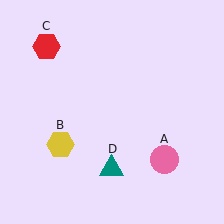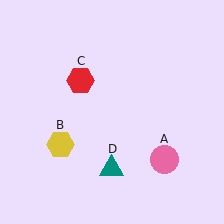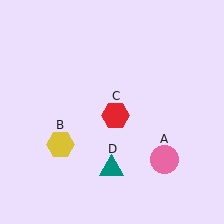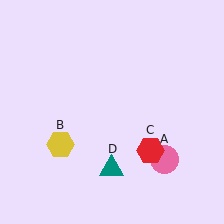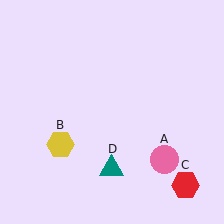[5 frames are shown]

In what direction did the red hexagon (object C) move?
The red hexagon (object C) moved down and to the right.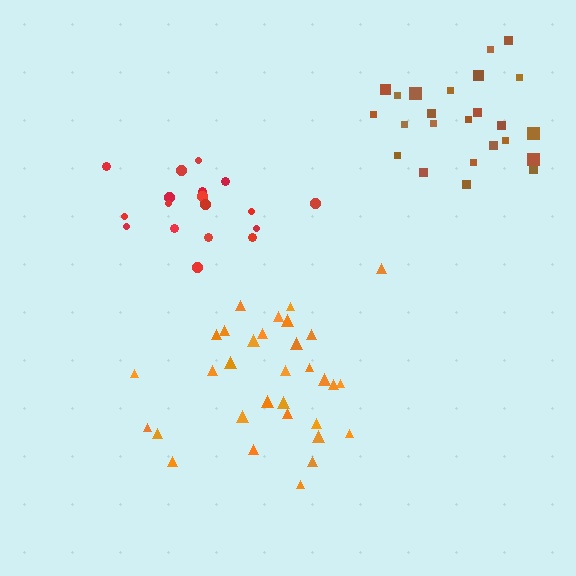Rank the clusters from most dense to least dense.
orange, brown, red.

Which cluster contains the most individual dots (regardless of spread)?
Orange (32).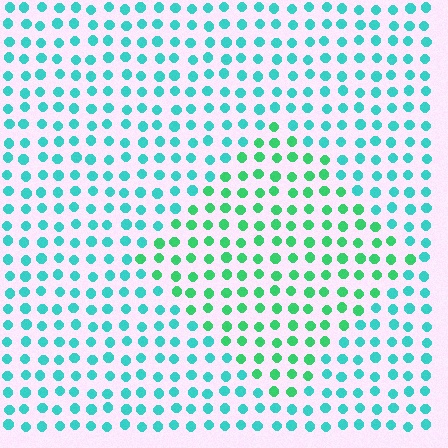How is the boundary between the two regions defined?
The boundary is defined purely by a slight shift in hue (about 35 degrees). Spacing, size, and orientation are identical on both sides.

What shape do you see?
I see a diamond.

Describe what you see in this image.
The image is filled with small cyan elements in a uniform arrangement. A diamond-shaped region is visible where the elements are tinted to a slightly different hue, forming a subtle color boundary.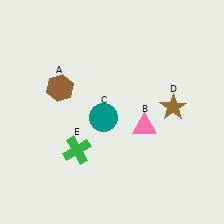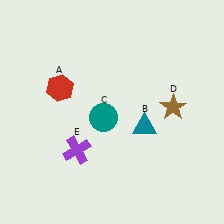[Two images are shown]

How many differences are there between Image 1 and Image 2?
There are 3 differences between the two images.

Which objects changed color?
A changed from brown to red. B changed from pink to teal. E changed from green to purple.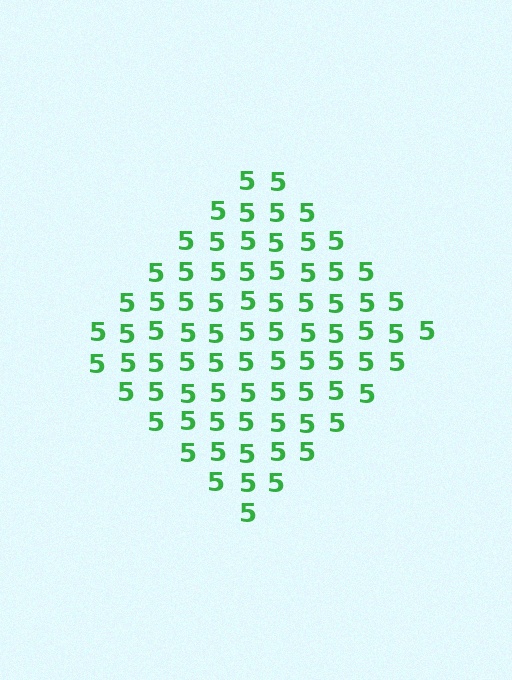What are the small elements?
The small elements are digit 5's.